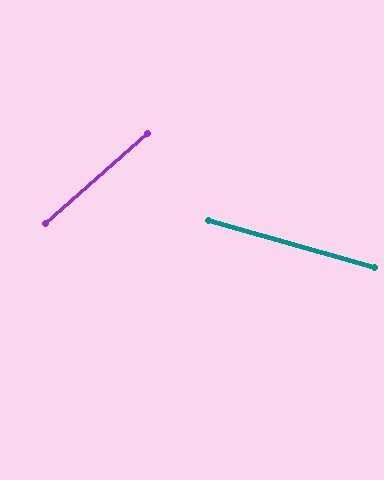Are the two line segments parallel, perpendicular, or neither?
Neither parallel nor perpendicular — they differ by about 57°.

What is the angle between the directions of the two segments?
Approximately 57 degrees.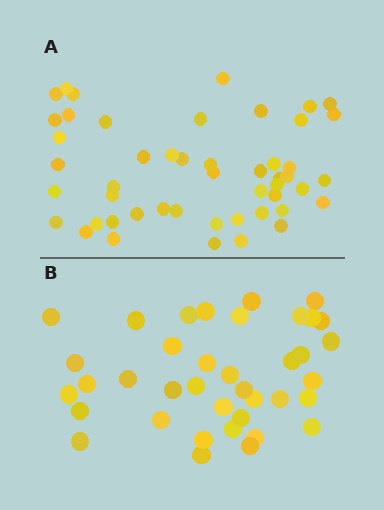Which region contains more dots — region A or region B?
Region A (the top region) has more dots.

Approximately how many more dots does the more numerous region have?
Region A has roughly 12 or so more dots than region B.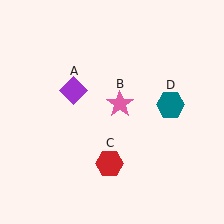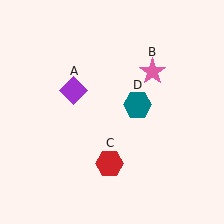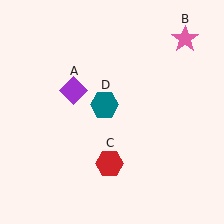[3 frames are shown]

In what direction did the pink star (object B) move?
The pink star (object B) moved up and to the right.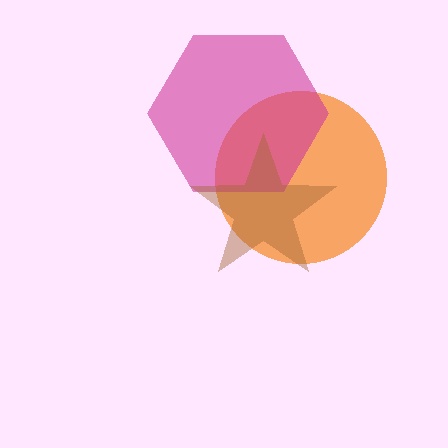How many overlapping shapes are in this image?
There are 3 overlapping shapes in the image.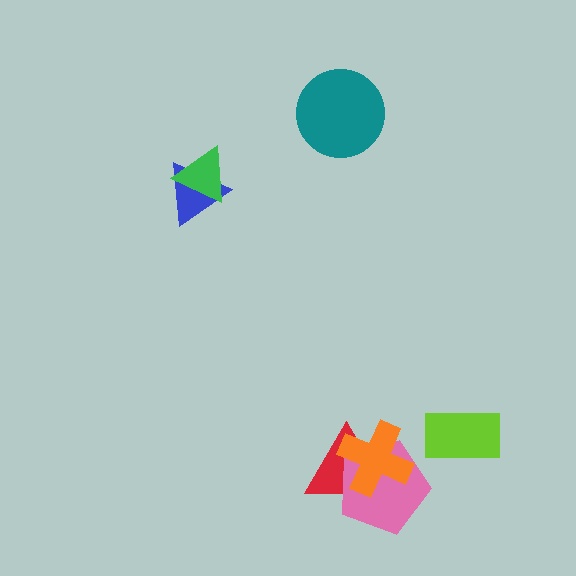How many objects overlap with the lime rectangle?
0 objects overlap with the lime rectangle.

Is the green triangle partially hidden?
No, no other shape covers it.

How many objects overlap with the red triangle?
2 objects overlap with the red triangle.